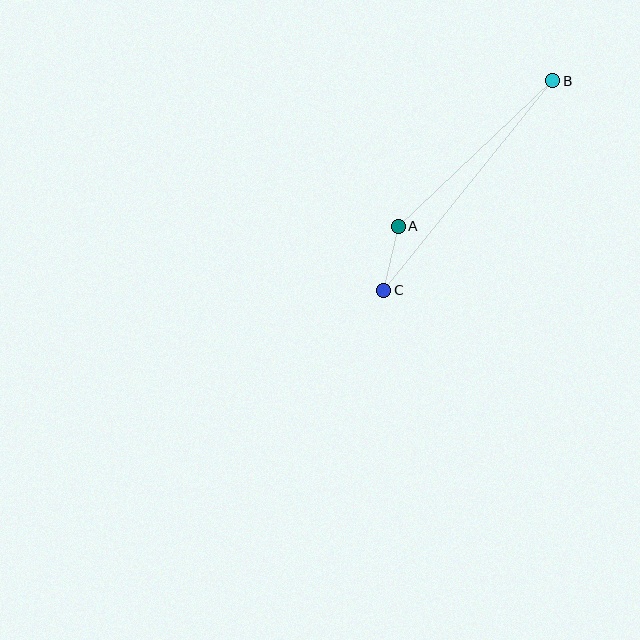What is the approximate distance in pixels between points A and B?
The distance between A and B is approximately 212 pixels.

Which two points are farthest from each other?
Points B and C are farthest from each other.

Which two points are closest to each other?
Points A and C are closest to each other.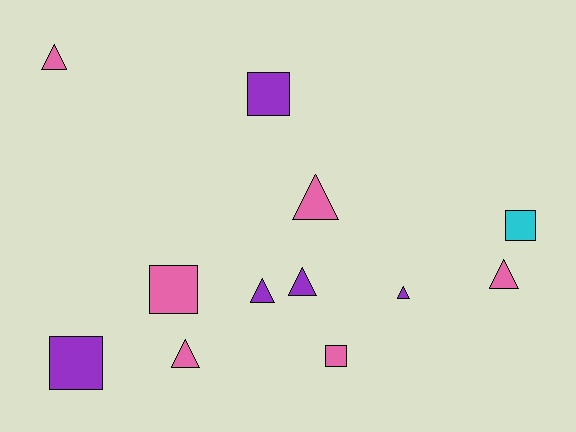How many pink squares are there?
There are 2 pink squares.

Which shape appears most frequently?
Triangle, with 7 objects.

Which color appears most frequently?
Pink, with 6 objects.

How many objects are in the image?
There are 12 objects.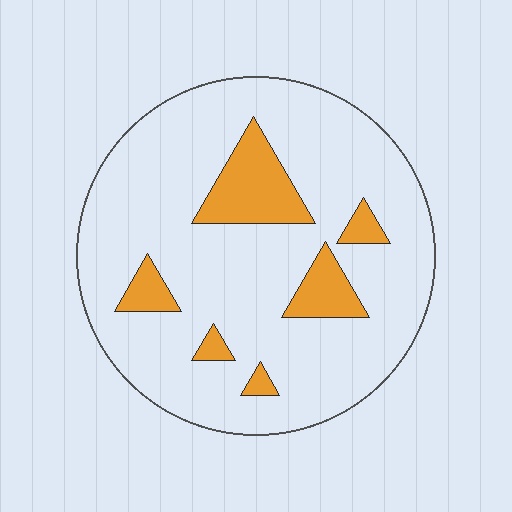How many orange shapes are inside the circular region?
6.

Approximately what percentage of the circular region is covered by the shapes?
Approximately 15%.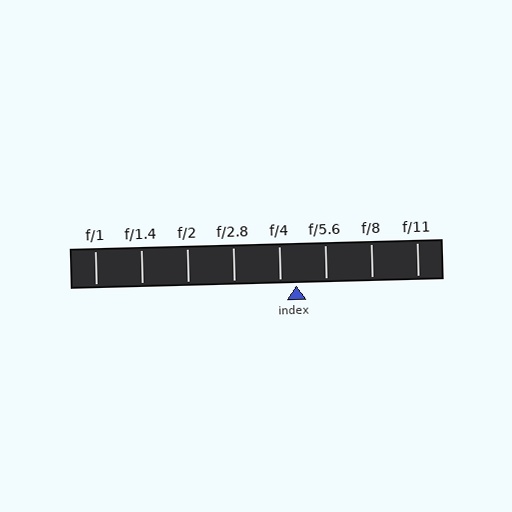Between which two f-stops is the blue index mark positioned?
The index mark is between f/4 and f/5.6.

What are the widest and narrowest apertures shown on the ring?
The widest aperture shown is f/1 and the narrowest is f/11.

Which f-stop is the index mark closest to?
The index mark is closest to f/4.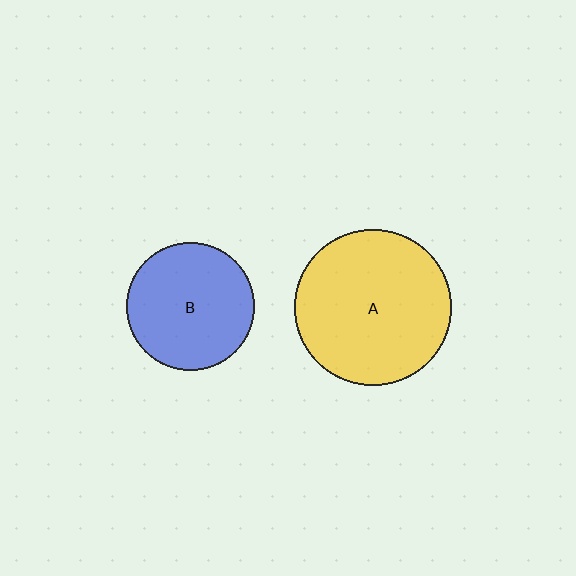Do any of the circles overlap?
No, none of the circles overlap.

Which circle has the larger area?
Circle A (yellow).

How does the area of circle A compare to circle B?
Approximately 1.5 times.